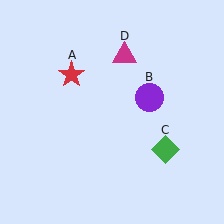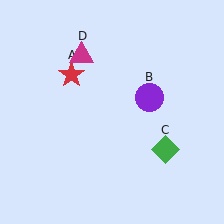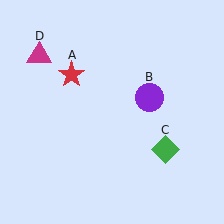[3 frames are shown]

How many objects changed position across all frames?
1 object changed position: magenta triangle (object D).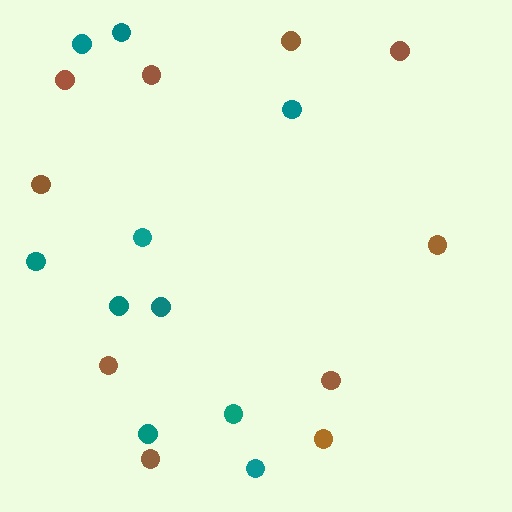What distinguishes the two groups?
There are 2 groups: one group of brown circles (10) and one group of teal circles (10).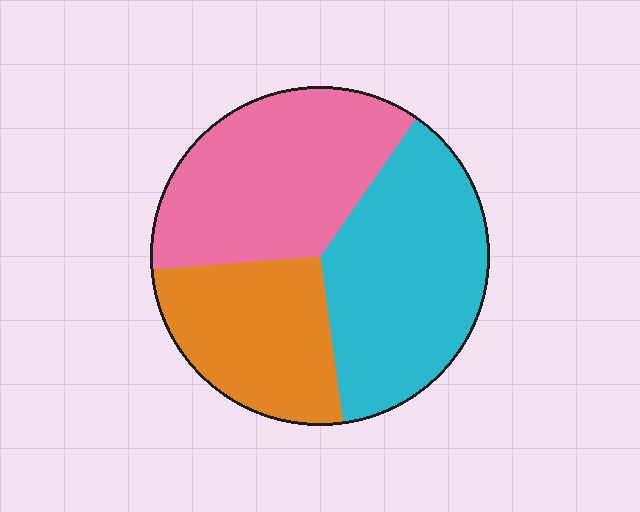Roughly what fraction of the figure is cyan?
Cyan covers around 40% of the figure.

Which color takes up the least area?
Orange, at roughly 25%.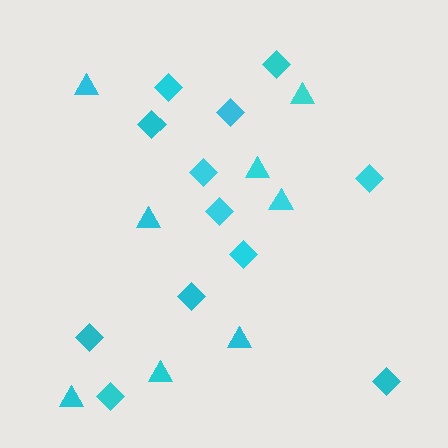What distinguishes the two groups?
There are 2 groups: one group of diamonds (12) and one group of triangles (8).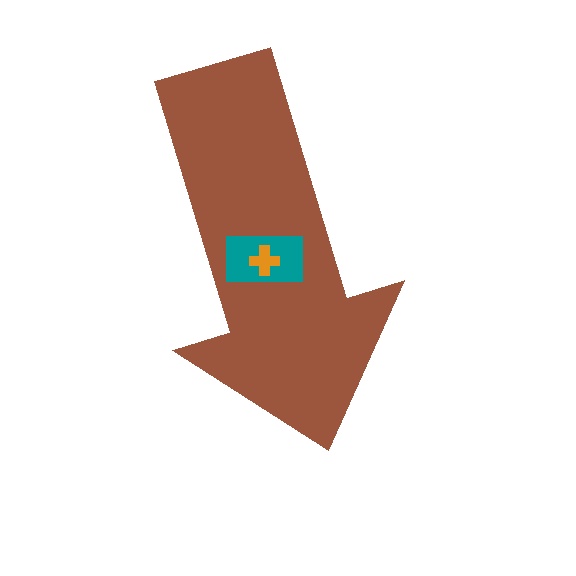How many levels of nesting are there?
3.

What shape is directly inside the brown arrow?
The teal rectangle.